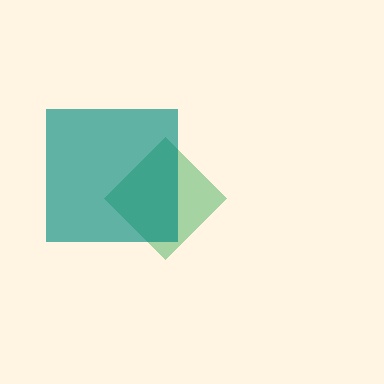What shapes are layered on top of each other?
The layered shapes are: a green diamond, a teal square.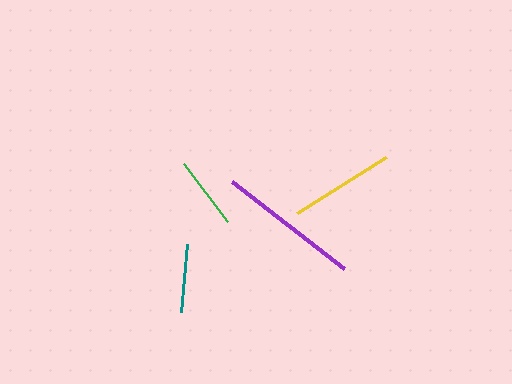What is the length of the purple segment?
The purple segment is approximately 142 pixels long.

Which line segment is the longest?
The purple line is the longest at approximately 142 pixels.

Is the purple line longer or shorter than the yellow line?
The purple line is longer than the yellow line.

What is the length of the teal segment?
The teal segment is approximately 68 pixels long.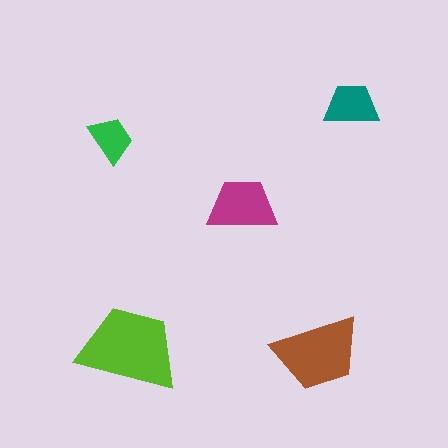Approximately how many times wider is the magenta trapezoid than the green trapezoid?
About 1.5 times wider.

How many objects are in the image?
There are 5 objects in the image.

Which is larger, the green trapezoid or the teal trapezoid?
The teal one.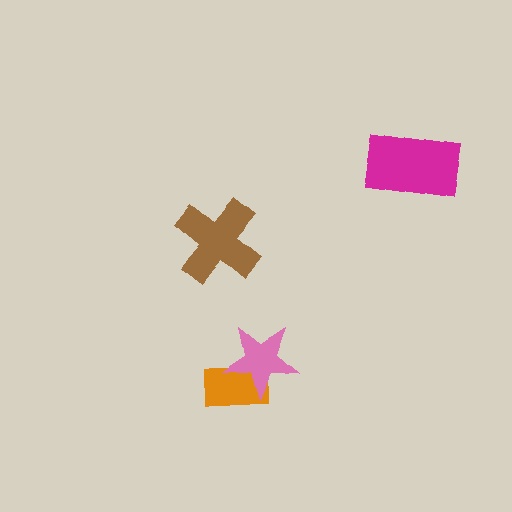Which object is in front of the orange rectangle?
The pink star is in front of the orange rectangle.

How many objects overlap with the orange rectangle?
1 object overlaps with the orange rectangle.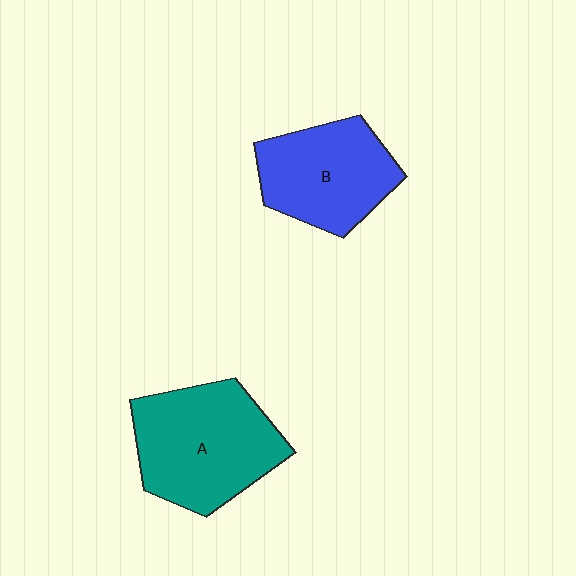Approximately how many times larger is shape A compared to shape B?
Approximately 1.2 times.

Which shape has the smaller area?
Shape B (blue).